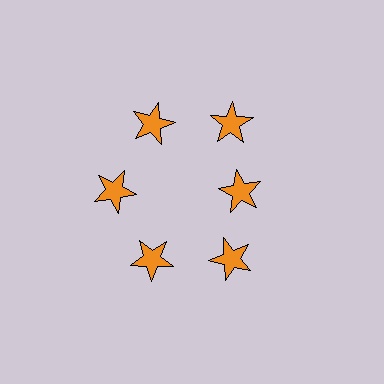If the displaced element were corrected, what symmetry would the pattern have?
It would have 6-fold rotational symmetry — the pattern would map onto itself every 60 degrees.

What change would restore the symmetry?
The symmetry would be restored by moving it outward, back onto the ring so that all 6 stars sit at equal angles and equal distance from the center.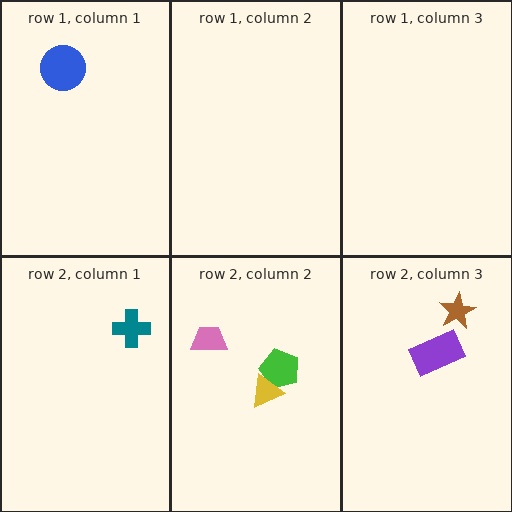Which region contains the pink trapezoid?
The row 2, column 2 region.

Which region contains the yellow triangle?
The row 2, column 2 region.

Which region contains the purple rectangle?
The row 2, column 3 region.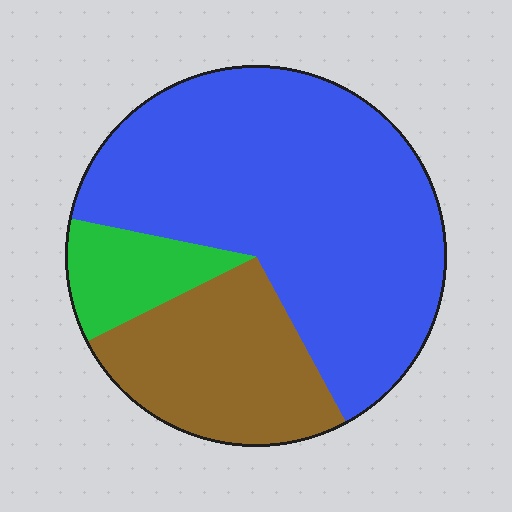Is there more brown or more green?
Brown.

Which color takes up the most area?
Blue, at roughly 65%.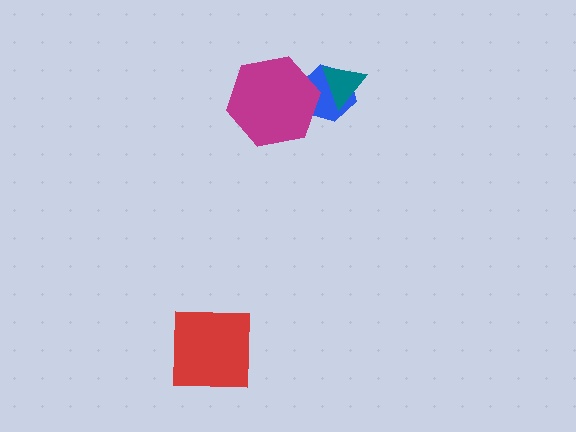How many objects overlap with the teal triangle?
1 object overlaps with the teal triangle.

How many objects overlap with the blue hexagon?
2 objects overlap with the blue hexagon.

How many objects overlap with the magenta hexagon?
1 object overlaps with the magenta hexagon.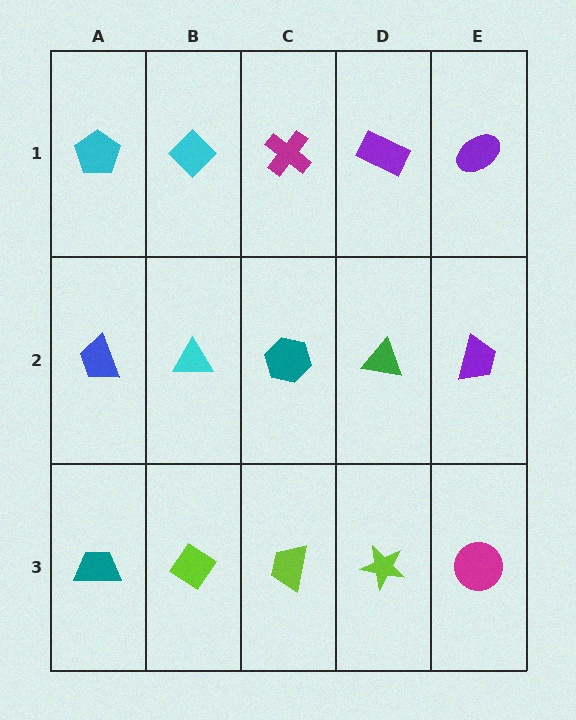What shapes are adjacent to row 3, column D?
A green triangle (row 2, column D), a lime trapezoid (row 3, column C), a magenta circle (row 3, column E).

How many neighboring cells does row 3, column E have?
2.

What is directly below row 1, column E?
A purple trapezoid.